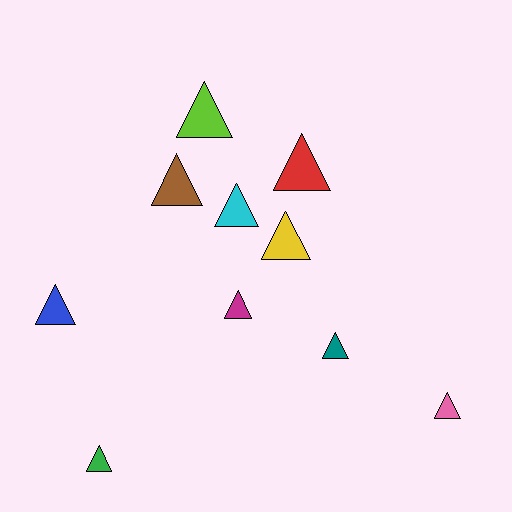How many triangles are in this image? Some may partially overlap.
There are 10 triangles.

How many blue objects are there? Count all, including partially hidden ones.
There is 1 blue object.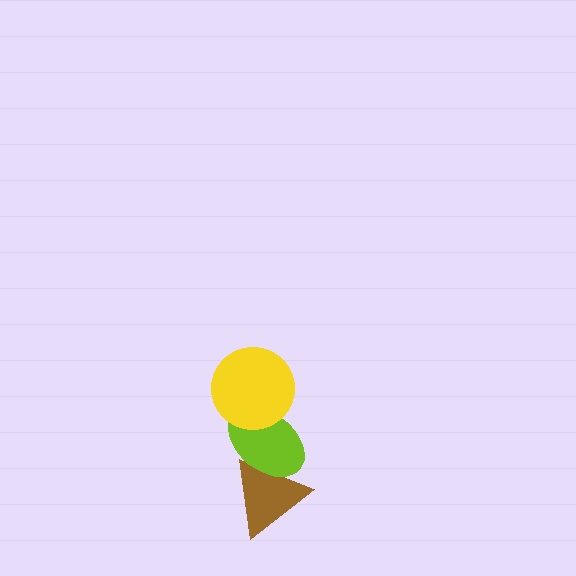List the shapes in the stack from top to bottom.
From top to bottom: the yellow circle, the lime ellipse, the brown triangle.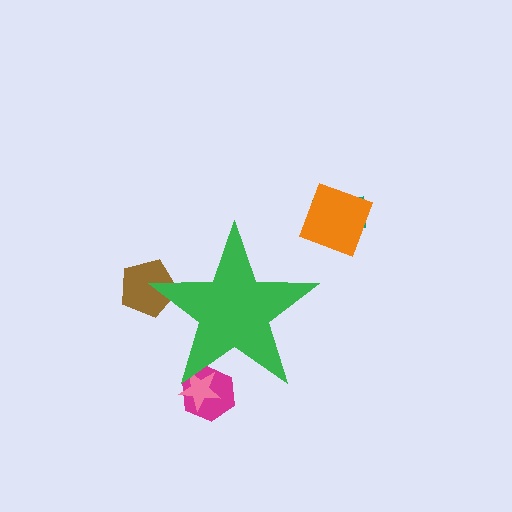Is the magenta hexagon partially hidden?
Yes, the magenta hexagon is partially hidden behind the green star.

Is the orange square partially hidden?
No, the orange square is fully visible.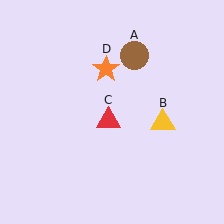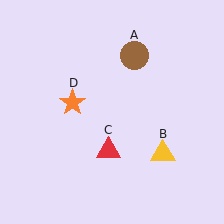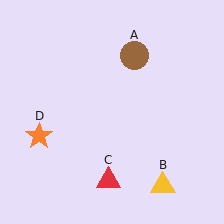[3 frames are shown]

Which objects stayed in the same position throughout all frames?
Brown circle (object A) remained stationary.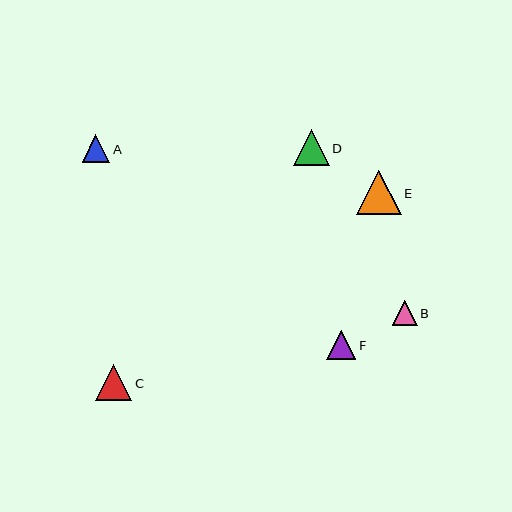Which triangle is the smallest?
Triangle B is the smallest with a size of approximately 25 pixels.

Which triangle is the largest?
Triangle E is the largest with a size of approximately 45 pixels.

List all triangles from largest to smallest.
From largest to smallest: E, C, D, F, A, B.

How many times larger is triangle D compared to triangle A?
Triangle D is approximately 1.3 times the size of triangle A.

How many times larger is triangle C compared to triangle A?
Triangle C is approximately 1.3 times the size of triangle A.